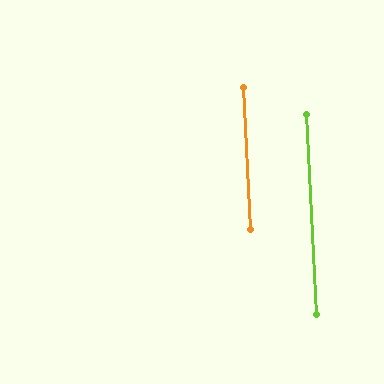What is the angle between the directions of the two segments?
Approximately 0 degrees.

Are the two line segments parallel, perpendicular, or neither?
Parallel — their directions differ by only 0.3°.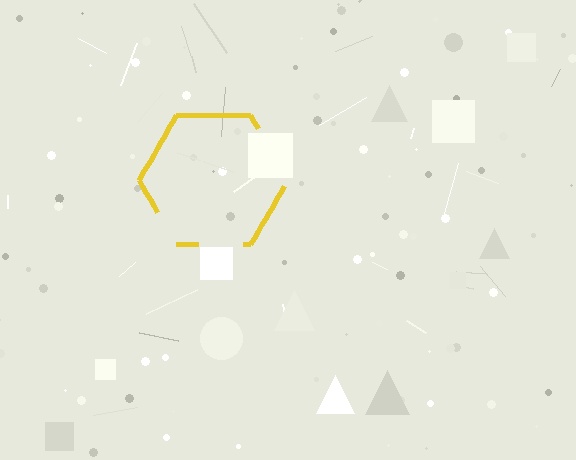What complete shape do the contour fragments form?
The contour fragments form a hexagon.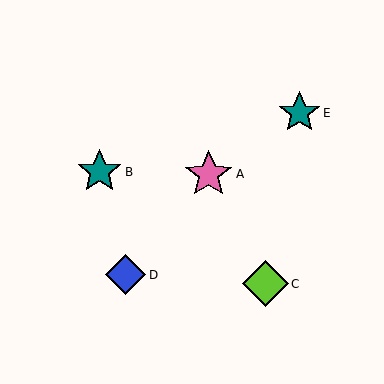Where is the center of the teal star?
The center of the teal star is at (99, 172).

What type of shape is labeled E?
Shape E is a teal star.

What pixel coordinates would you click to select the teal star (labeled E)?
Click at (300, 113) to select the teal star E.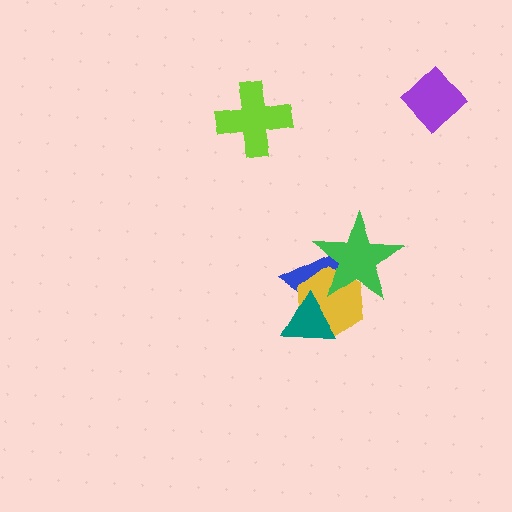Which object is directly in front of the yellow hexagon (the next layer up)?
The teal triangle is directly in front of the yellow hexagon.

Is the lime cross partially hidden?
No, no other shape covers it.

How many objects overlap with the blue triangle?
3 objects overlap with the blue triangle.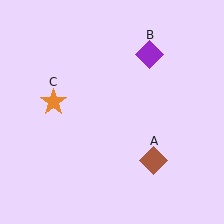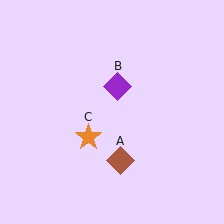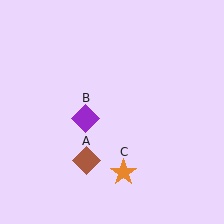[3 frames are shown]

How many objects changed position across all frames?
3 objects changed position: brown diamond (object A), purple diamond (object B), orange star (object C).